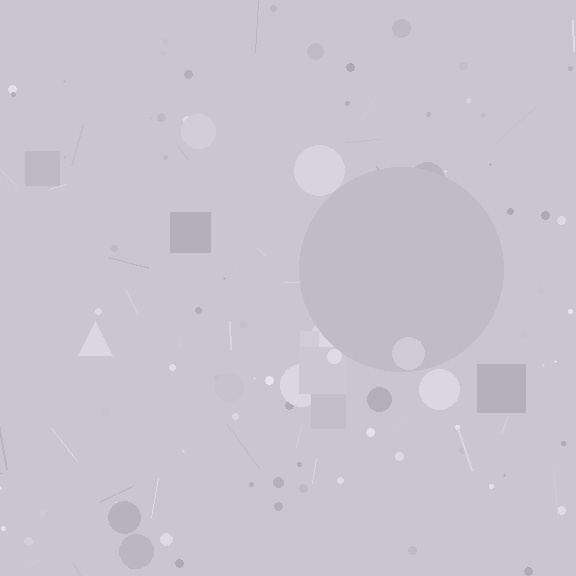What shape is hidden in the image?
A circle is hidden in the image.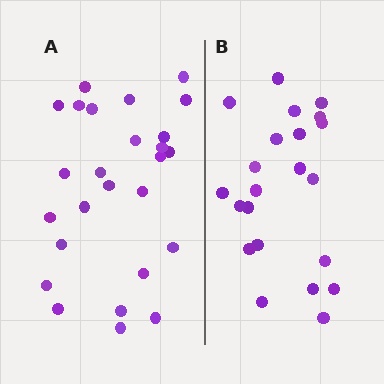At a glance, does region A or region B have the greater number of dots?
Region A (the left region) has more dots.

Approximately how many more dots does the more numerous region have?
Region A has about 4 more dots than region B.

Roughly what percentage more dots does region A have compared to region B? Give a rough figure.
About 20% more.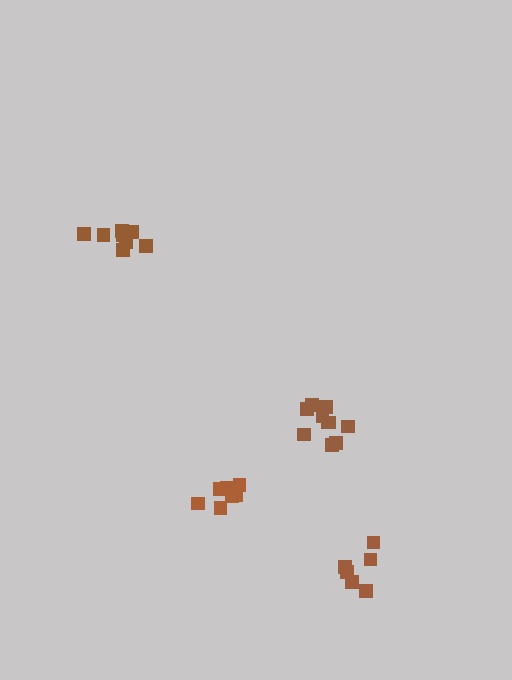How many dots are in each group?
Group 1: 8 dots, Group 2: 8 dots, Group 3: 10 dots, Group 4: 6 dots (32 total).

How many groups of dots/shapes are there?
There are 4 groups.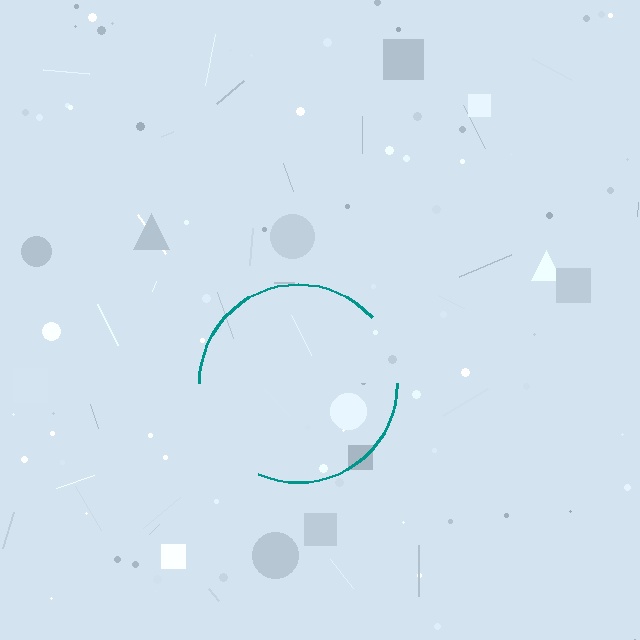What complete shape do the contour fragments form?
The contour fragments form a circle.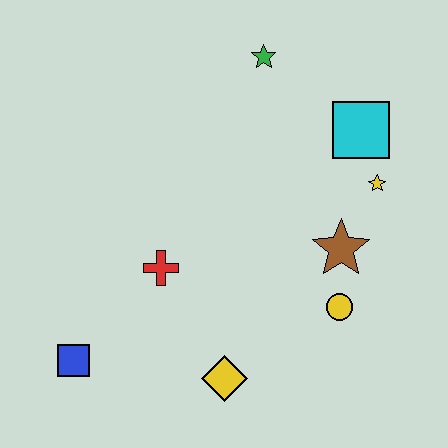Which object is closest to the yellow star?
The cyan square is closest to the yellow star.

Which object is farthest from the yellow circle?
The blue square is farthest from the yellow circle.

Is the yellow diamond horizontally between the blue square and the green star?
Yes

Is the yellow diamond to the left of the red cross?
No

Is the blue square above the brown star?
No